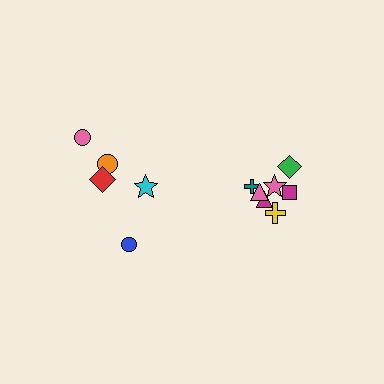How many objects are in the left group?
There are 5 objects.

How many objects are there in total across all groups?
There are 12 objects.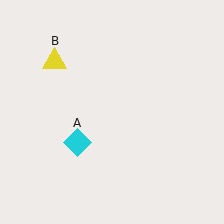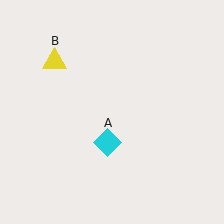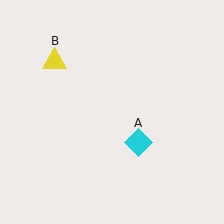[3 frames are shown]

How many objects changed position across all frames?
1 object changed position: cyan diamond (object A).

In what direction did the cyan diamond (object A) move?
The cyan diamond (object A) moved right.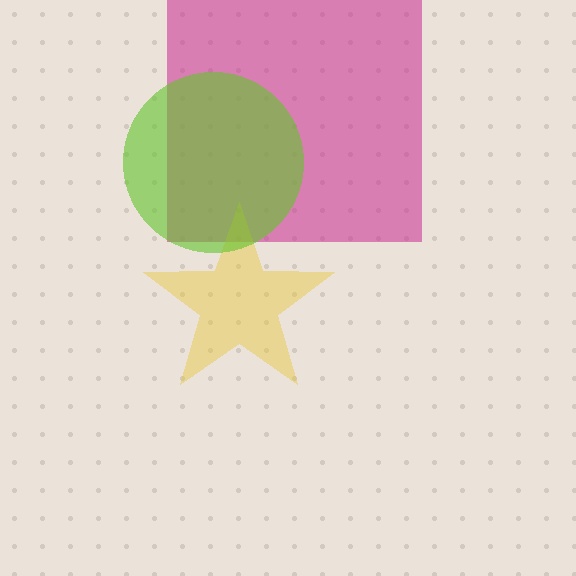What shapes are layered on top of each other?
The layered shapes are: a magenta square, a yellow star, a lime circle.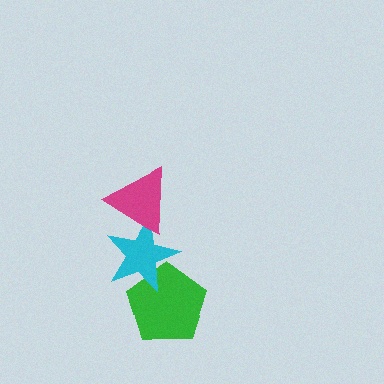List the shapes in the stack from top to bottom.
From top to bottom: the magenta triangle, the cyan star, the green pentagon.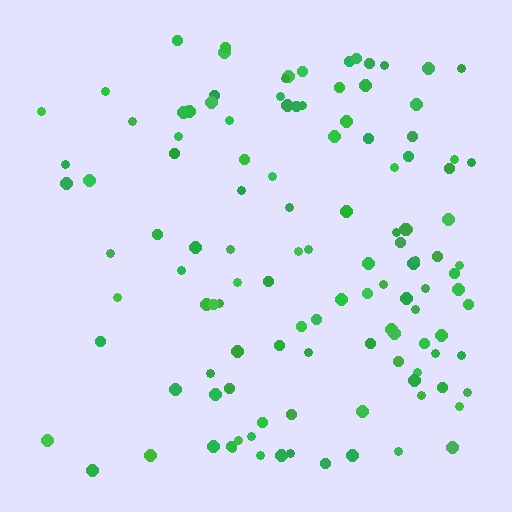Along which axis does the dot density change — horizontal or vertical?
Horizontal.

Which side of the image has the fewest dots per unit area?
The left.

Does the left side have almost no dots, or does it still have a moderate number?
Still a moderate number, just noticeably fewer than the right.